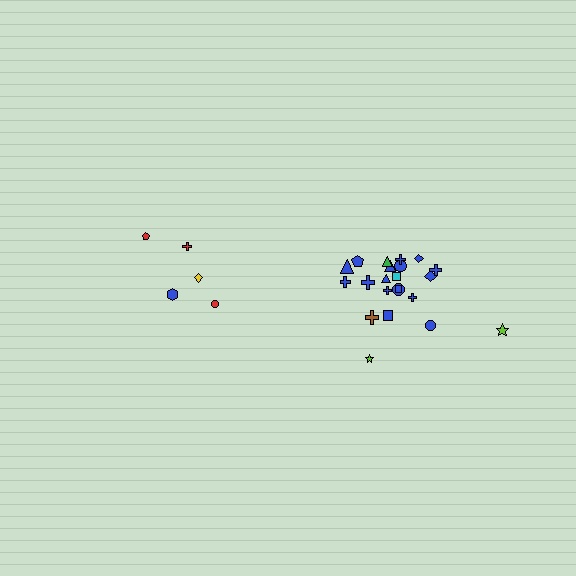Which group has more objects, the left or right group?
The right group.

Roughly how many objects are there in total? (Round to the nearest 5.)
Roughly 25 objects in total.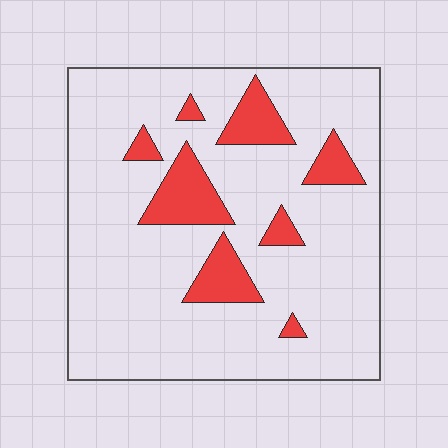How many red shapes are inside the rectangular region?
8.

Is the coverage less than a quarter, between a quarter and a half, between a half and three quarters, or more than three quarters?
Less than a quarter.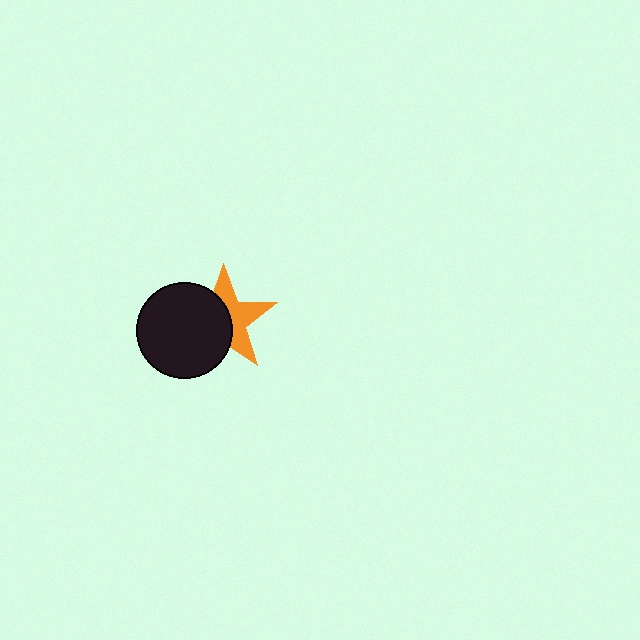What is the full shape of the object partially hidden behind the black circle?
The partially hidden object is an orange star.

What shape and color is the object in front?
The object in front is a black circle.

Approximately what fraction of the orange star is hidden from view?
Roughly 52% of the orange star is hidden behind the black circle.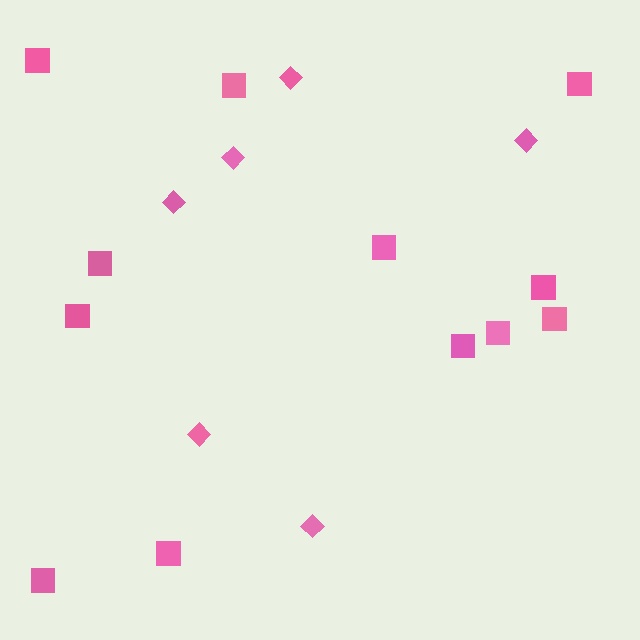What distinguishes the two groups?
There are 2 groups: one group of diamonds (6) and one group of squares (12).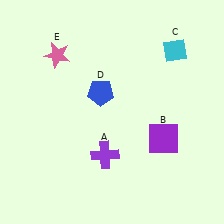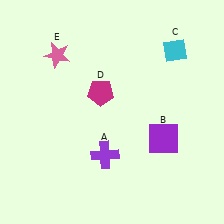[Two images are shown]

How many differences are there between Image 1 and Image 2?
There is 1 difference between the two images.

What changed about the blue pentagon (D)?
In Image 1, D is blue. In Image 2, it changed to magenta.